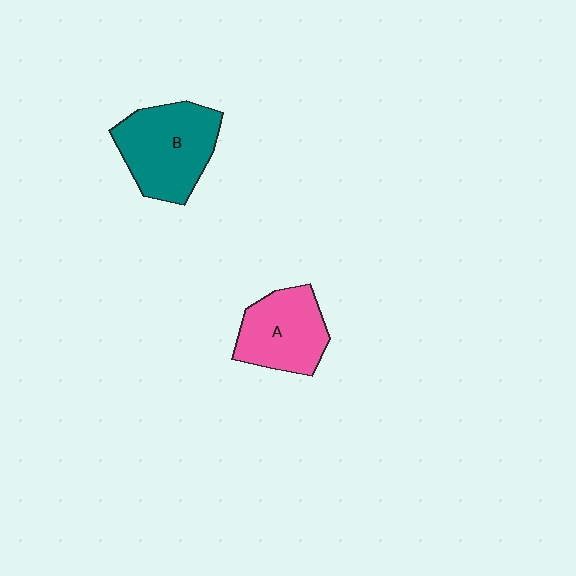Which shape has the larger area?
Shape B (teal).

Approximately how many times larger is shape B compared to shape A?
Approximately 1.2 times.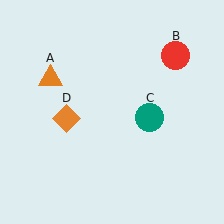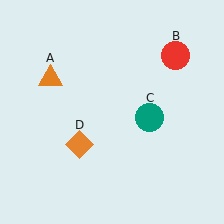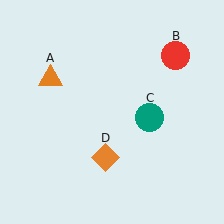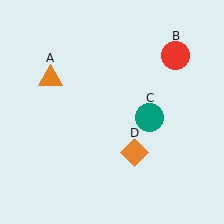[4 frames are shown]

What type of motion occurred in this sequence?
The orange diamond (object D) rotated counterclockwise around the center of the scene.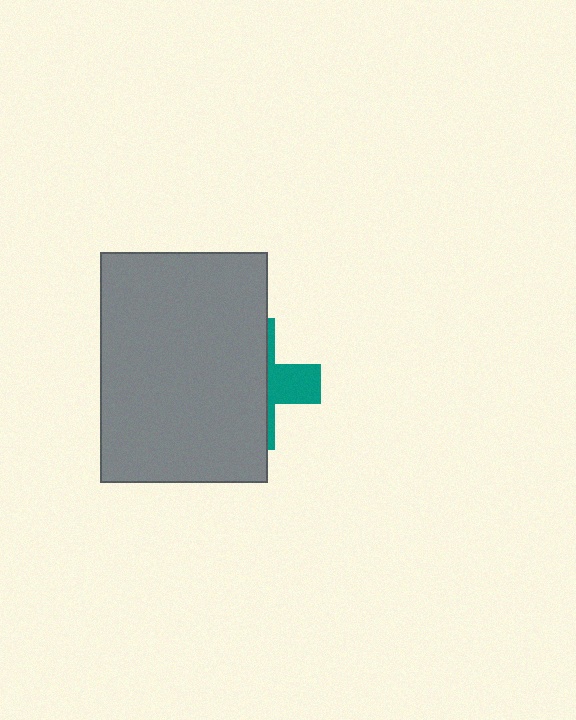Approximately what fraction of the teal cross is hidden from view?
Roughly 69% of the teal cross is hidden behind the gray rectangle.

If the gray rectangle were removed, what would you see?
You would see the complete teal cross.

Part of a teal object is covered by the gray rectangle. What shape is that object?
It is a cross.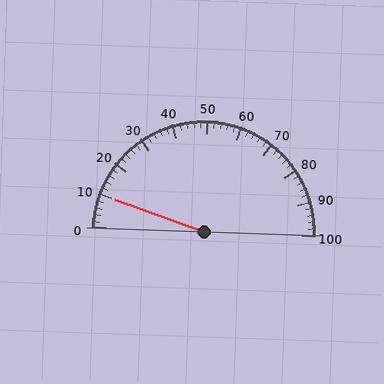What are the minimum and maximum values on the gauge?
The gauge ranges from 0 to 100.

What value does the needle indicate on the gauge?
The needle indicates approximately 10.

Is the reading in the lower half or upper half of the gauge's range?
The reading is in the lower half of the range (0 to 100).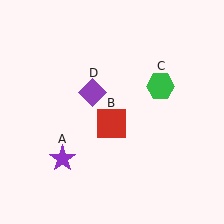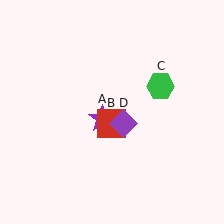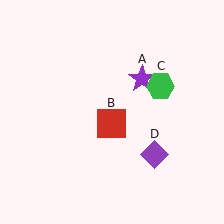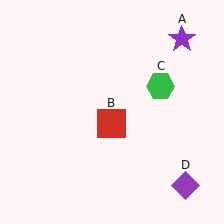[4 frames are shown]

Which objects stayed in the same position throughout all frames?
Red square (object B) and green hexagon (object C) remained stationary.